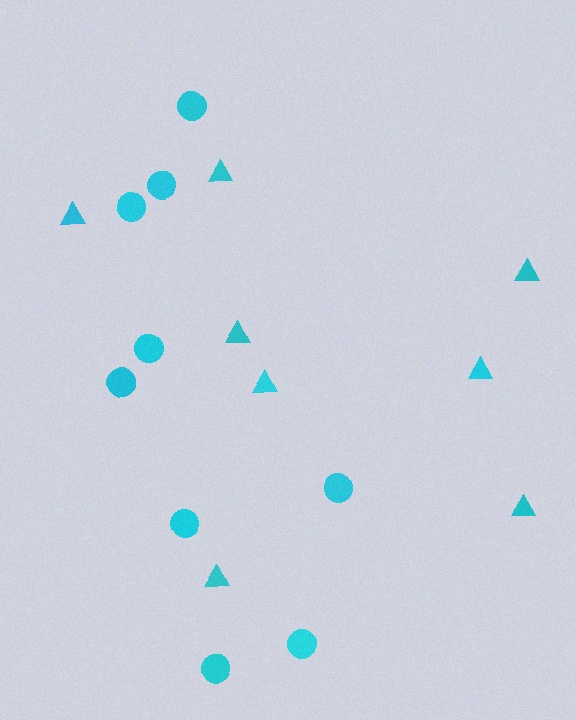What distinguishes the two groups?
There are 2 groups: one group of circles (9) and one group of triangles (8).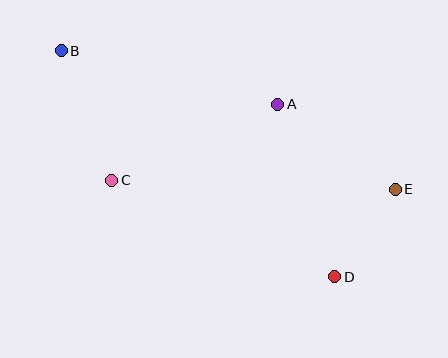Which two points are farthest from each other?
Points B and E are farthest from each other.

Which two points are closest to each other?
Points D and E are closest to each other.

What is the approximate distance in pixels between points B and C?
The distance between B and C is approximately 139 pixels.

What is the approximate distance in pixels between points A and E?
The distance between A and E is approximately 145 pixels.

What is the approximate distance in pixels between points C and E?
The distance between C and E is approximately 283 pixels.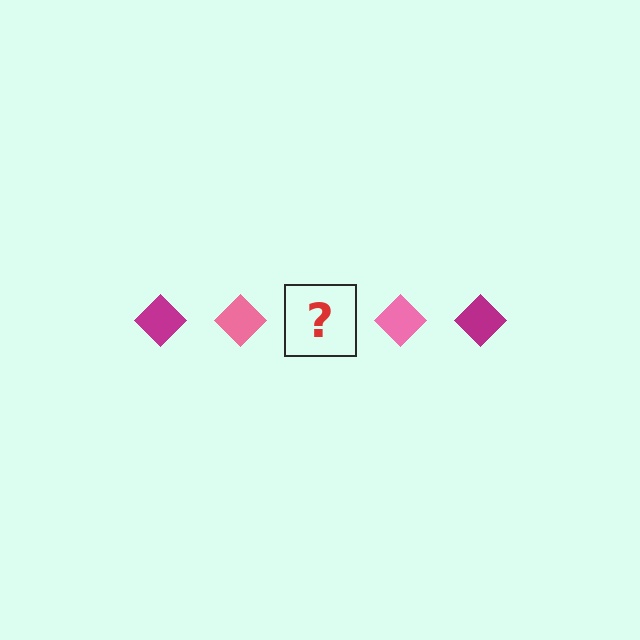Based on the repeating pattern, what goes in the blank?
The blank should be a magenta diamond.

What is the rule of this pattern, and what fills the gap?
The rule is that the pattern cycles through magenta, pink diamonds. The gap should be filled with a magenta diamond.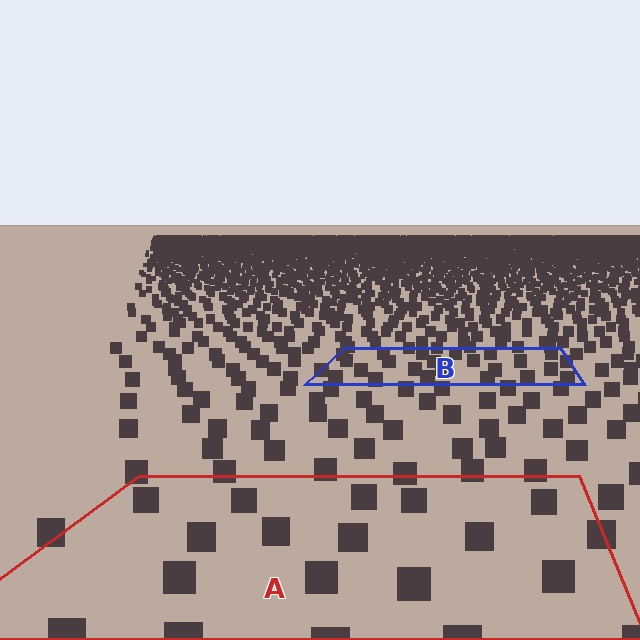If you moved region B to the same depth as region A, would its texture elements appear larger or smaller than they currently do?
They would appear larger. At a closer depth, the same texture elements are projected at a bigger on-screen size.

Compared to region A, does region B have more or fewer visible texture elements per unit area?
Region B has more texture elements per unit area — they are packed more densely because it is farther away.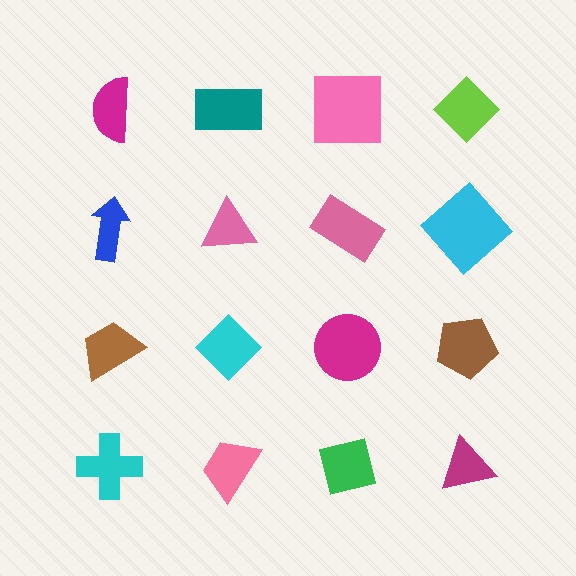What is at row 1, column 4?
A lime diamond.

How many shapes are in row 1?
4 shapes.